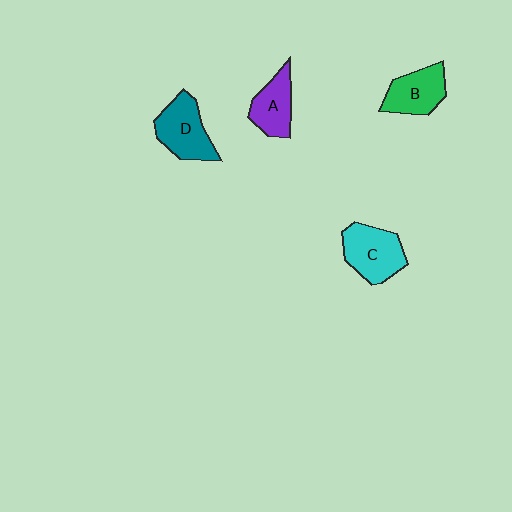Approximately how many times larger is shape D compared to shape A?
Approximately 1.3 times.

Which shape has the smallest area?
Shape A (purple).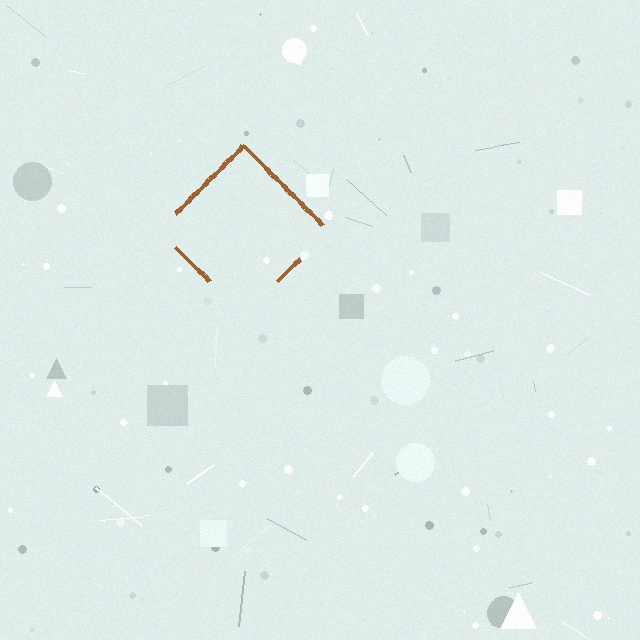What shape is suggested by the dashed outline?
The dashed outline suggests a diamond.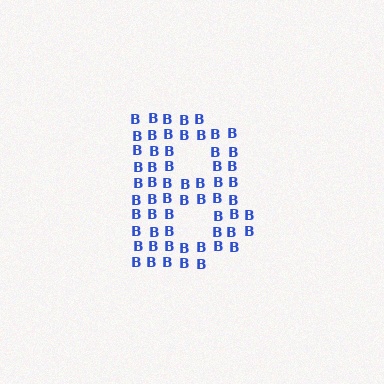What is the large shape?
The large shape is the letter B.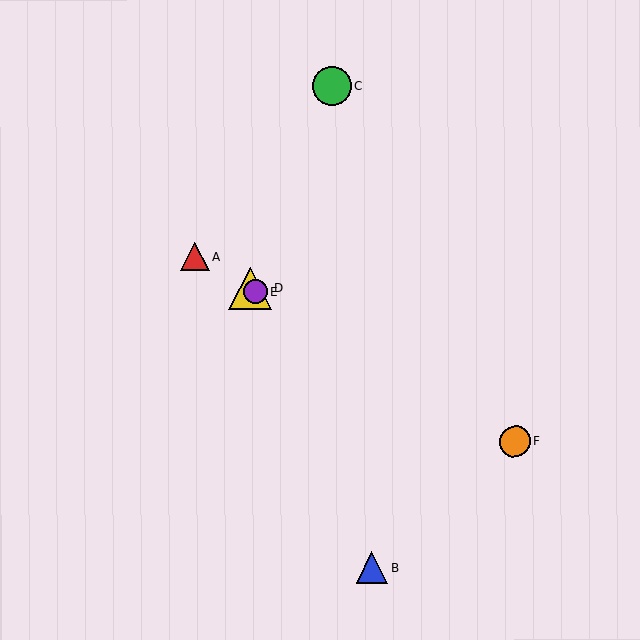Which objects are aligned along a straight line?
Objects A, D, E, F are aligned along a straight line.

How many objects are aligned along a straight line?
4 objects (A, D, E, F) are aligned along a straight line.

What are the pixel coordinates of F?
Object F is at (515, 442).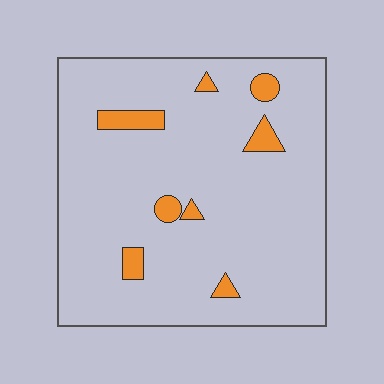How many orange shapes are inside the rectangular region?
8.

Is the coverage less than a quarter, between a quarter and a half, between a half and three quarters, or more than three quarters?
Less than a quarter.